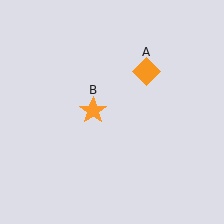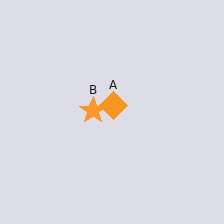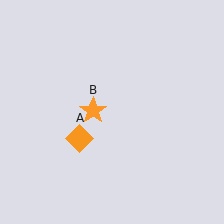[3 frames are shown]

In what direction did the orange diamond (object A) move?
The orange diamond (object A) moved down and to the left.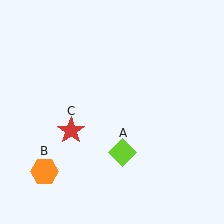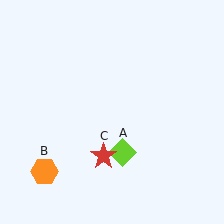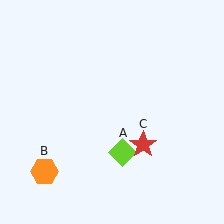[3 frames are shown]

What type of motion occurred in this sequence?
The red star (object C) rotated counterclockwise around the center of the scene.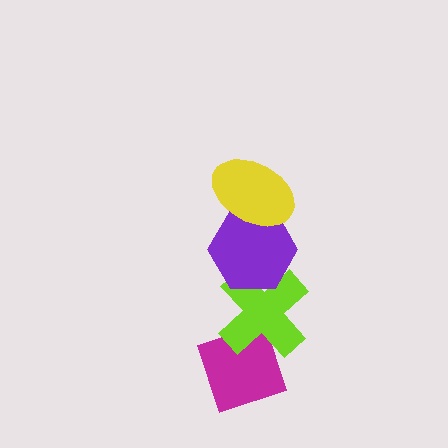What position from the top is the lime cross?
The lime cross is 3rd from the top.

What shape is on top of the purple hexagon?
The yellow ellipse is on top of the purple hexagon.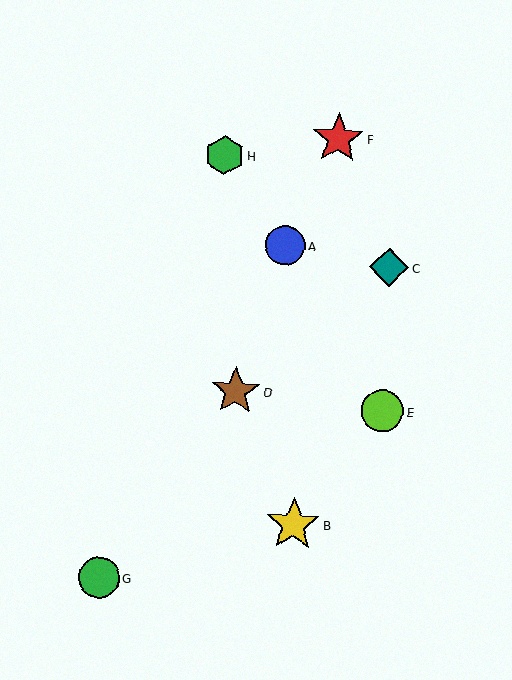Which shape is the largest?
The yellow star (labeled B) is the largest.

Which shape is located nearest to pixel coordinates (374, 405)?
The lime circle (labeled E) at (382, 411) is nearest to that location.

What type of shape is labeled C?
Shape C is a teal diamond.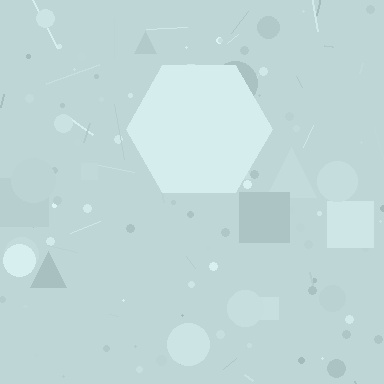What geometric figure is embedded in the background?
A hexagon is embedded in the background.